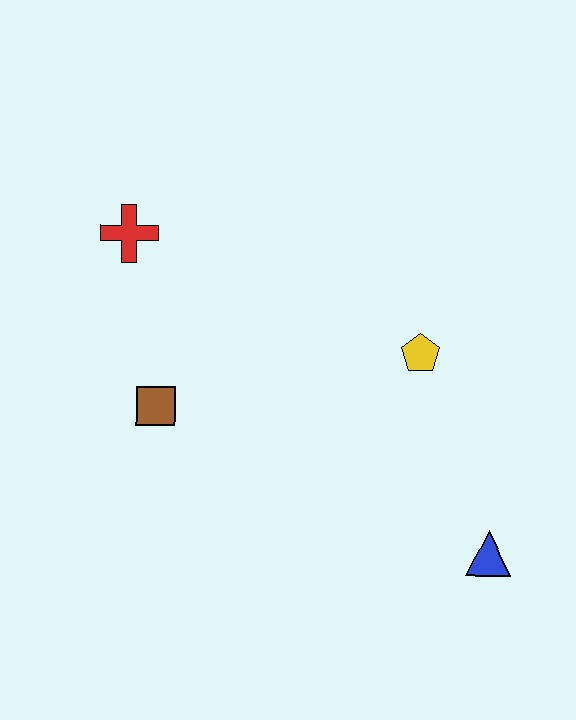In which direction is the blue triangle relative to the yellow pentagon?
The blue triangle is below the yellow pentagon.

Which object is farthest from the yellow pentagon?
The red cross is farthest from the yellow pentagon.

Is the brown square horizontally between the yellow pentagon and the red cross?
Yes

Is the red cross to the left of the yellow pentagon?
Yes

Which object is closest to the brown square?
The red cross is closest to the brown square.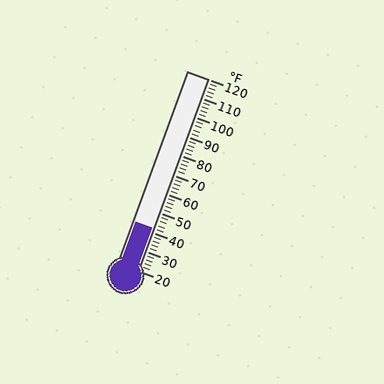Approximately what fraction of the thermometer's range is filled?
The thermometer is filled to approximately 20% of its range.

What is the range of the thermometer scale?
The thermometer scale ranges from 20°F to 120°F.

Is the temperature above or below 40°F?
The temperature is above 40°F.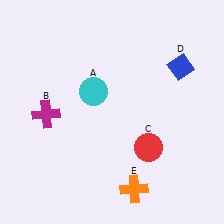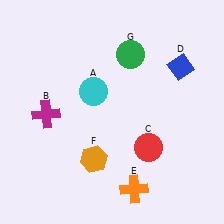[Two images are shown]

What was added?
An orange hexagon (F), a green circle (G) were added in Image 2.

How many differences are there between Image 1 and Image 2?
There are 2 differences between the two images.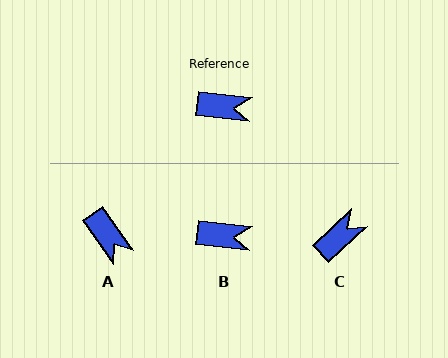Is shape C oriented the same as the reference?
No, it is off by about 50 degrees.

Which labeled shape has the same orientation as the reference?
B.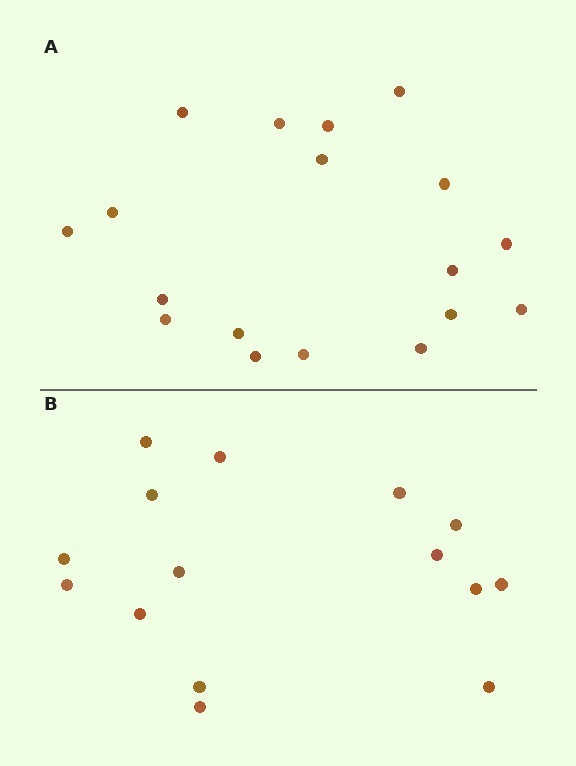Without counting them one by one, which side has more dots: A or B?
Region A (the top region) has more dots.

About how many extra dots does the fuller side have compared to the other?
Region A has just a few more — roughly 2 or 3 more dots than region B.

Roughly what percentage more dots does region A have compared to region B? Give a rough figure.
About 20% more.